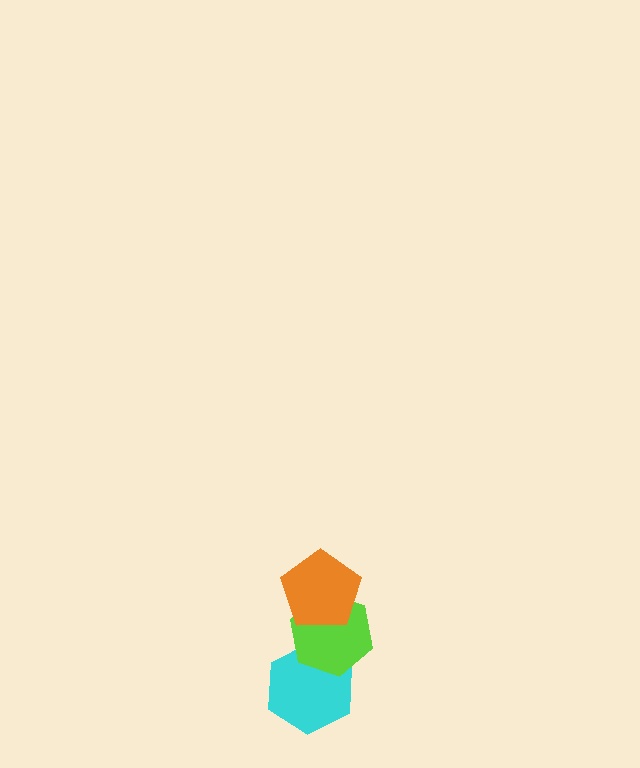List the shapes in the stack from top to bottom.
From top to bottom: the orange pentagon, the lime hexagon, the cyan hexagon.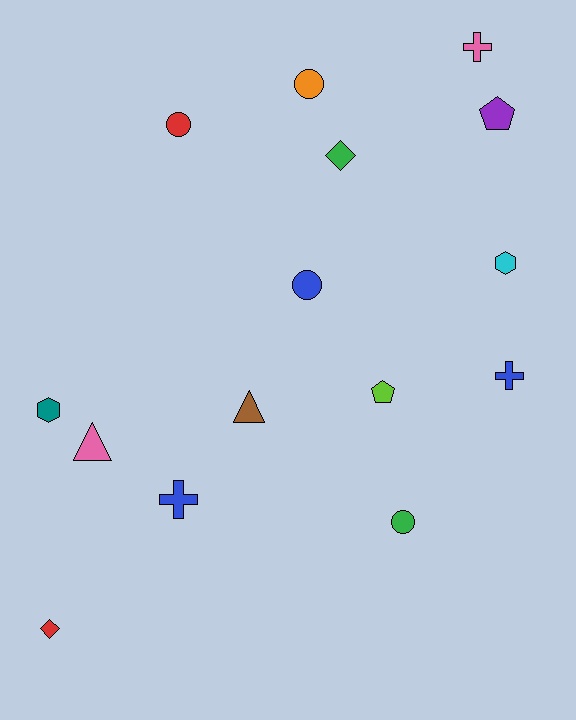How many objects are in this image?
There are 15 objects.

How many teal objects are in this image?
There is 1 teal object.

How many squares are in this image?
There are no squares.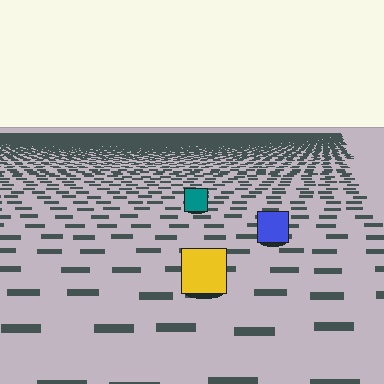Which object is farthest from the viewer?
The teal square is farthest from the viewer. It appears smaller and the ground texture around it is denser.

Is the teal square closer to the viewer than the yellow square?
No. The yellow square is closer — you can tell from the texture gradient: the ground texture is coarser near it.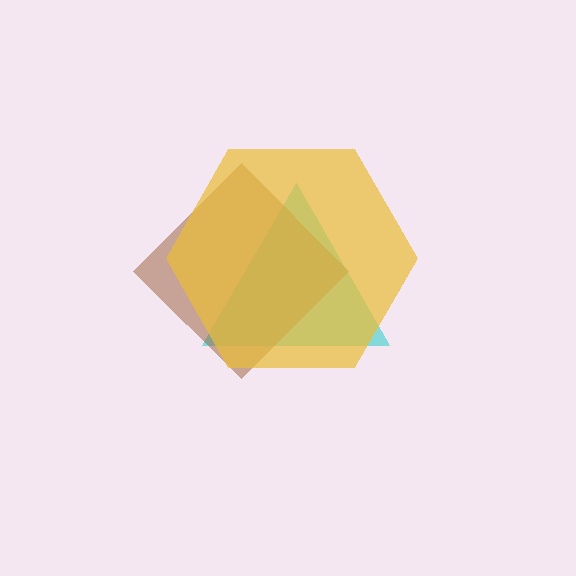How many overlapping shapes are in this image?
There are 3 overlapping shapes in the image.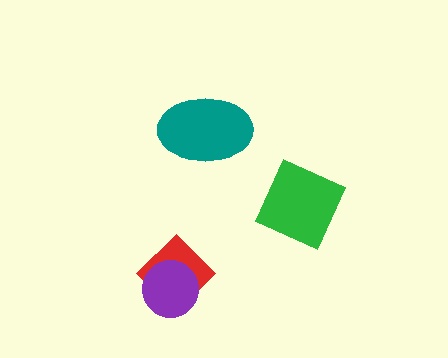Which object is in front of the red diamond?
The purple circle is in front of the red diamond.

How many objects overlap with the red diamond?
1 object overlaps with the red diamond.